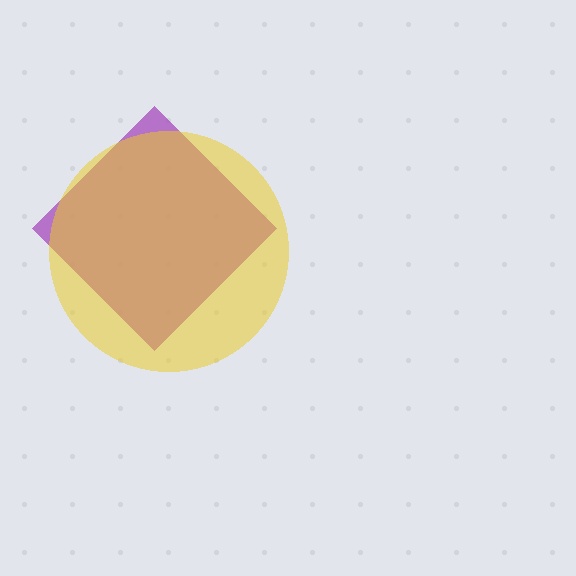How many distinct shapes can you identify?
There are 2 distinct shapes: a purple diamond, a yellow circle.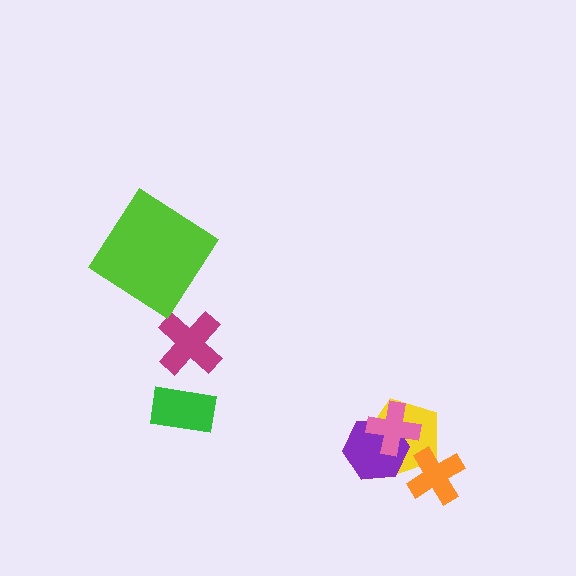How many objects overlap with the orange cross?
1 object overlaps with the orange cross.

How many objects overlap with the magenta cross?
0 objects overlap with the magenta cross.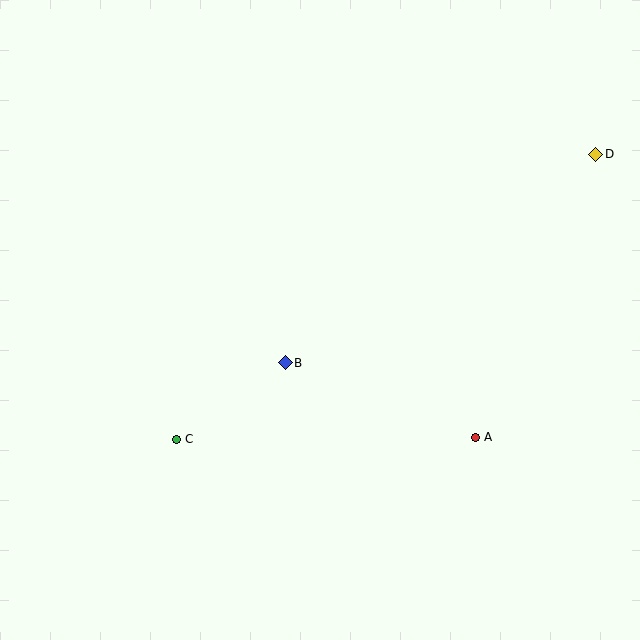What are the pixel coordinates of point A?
Point A is at (475, 437).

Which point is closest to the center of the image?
Point B at (285, 363) is closest to the center.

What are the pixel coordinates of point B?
Point B is at (285, 363).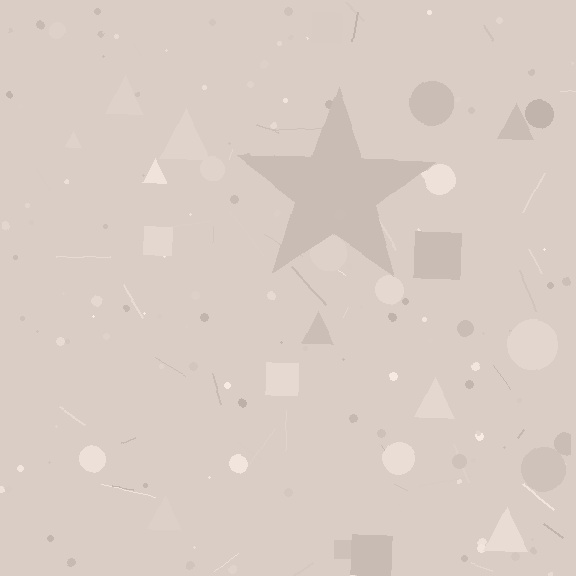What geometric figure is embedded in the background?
A star is embedded in the background.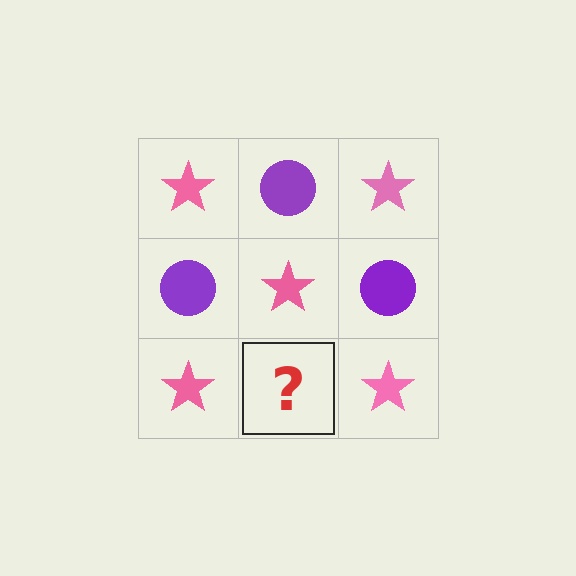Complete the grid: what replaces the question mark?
The question mark should be replaced with a purple circle.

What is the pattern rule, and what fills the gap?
The rule is that it alternates pink star and purple circle in a checkerboard pattern. The gap should be filled with a purple circle.